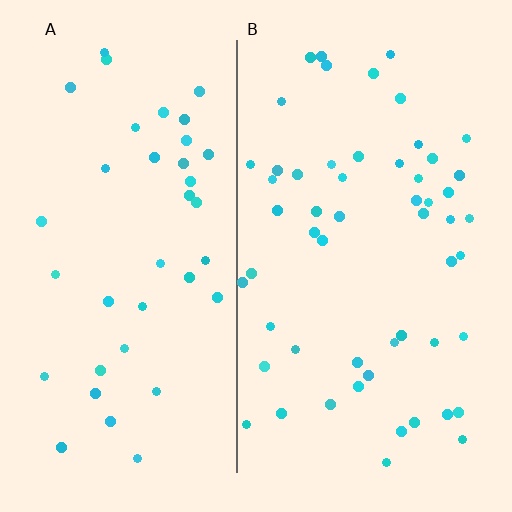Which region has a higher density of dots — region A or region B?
B (the right).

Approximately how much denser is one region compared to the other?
Approximately 1.5× — region B over region A.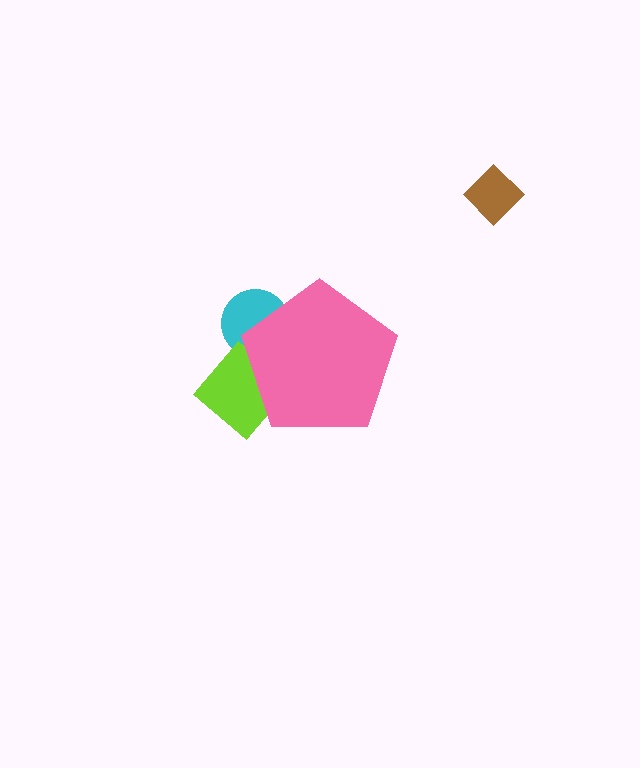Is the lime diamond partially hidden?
Yes, the lime diamond is partially hidden behind the pink pentagon.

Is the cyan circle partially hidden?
Yes, the cyan circle is partially hidden behind the pink pentagon.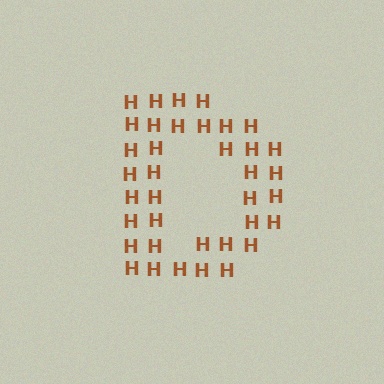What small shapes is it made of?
It is made of small letter H's.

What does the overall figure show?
The overall figure shows the letter D.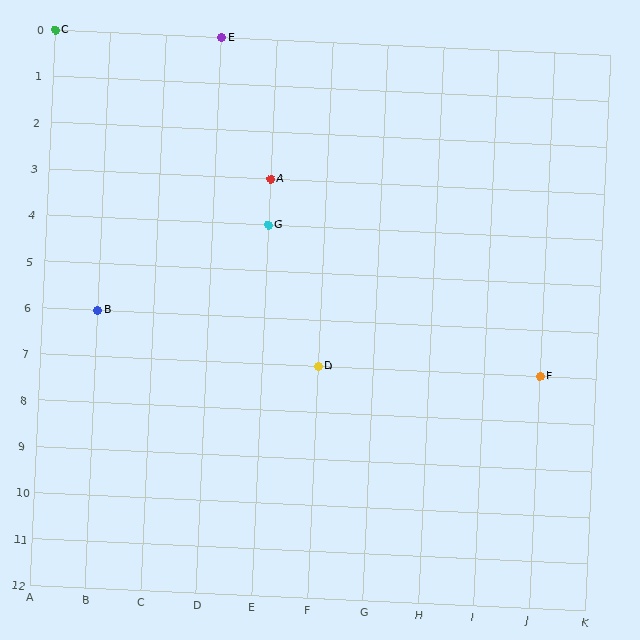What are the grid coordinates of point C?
Point C is at grid coordinates (A, 0).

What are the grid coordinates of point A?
Point A is at grid coordinates (E, 3).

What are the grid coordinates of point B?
Point B is at grid coordinates (B, 6).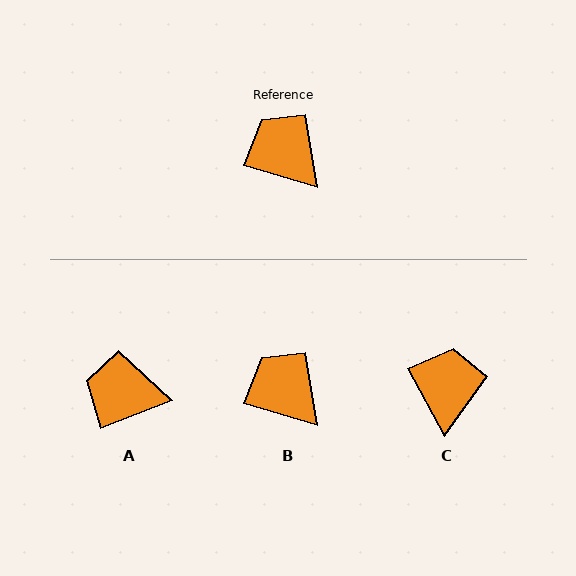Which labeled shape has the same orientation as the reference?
B.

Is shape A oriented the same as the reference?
No, it is off by about 38 degrees.